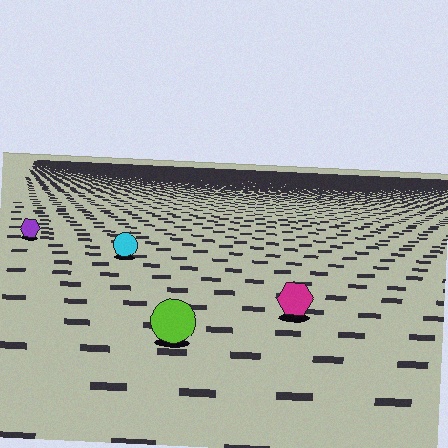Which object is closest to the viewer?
The lime circle is closest. The texture marks near it are larger and more spread out.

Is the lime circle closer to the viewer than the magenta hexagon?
Yes. The lime circle is closer — you can tell from the texture gradient: the ground texture is coarser near it.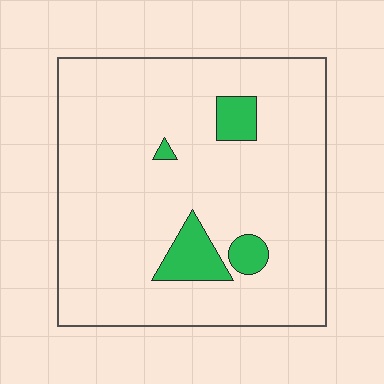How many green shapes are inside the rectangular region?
4.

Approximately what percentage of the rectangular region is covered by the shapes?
Approximately 10%.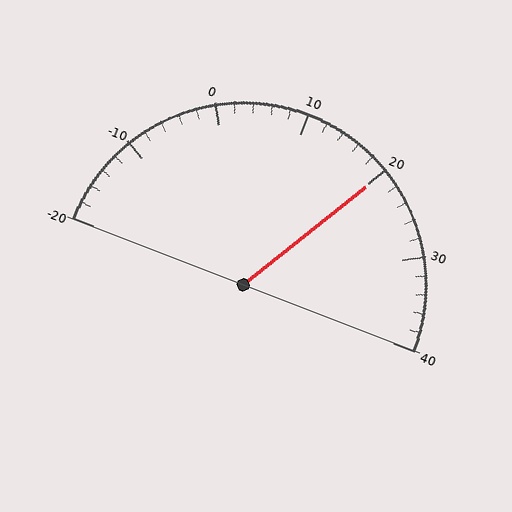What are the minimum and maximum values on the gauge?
The gauge ranges from -20 to 40.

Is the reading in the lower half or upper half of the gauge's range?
The reading is in the upper half of the range (-20 to 40).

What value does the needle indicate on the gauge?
The needle indicates approximately 20.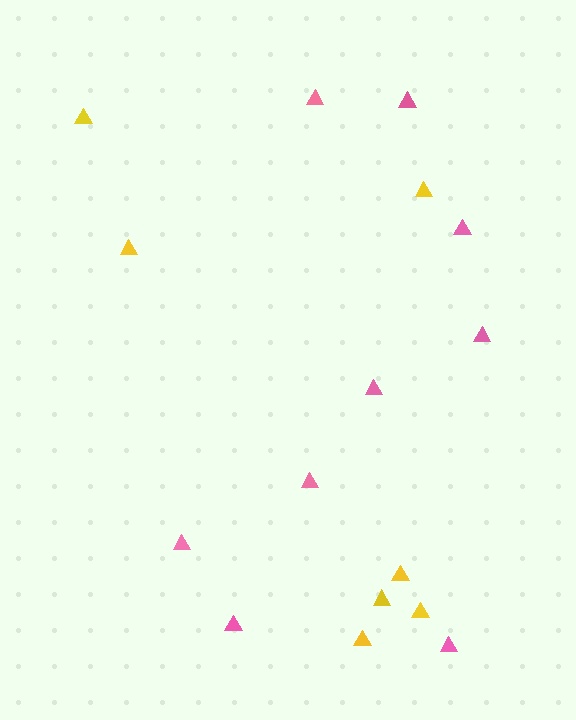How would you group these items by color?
There are 2 groups: one group of yellow triangles (7) and one group of pink triangles (9).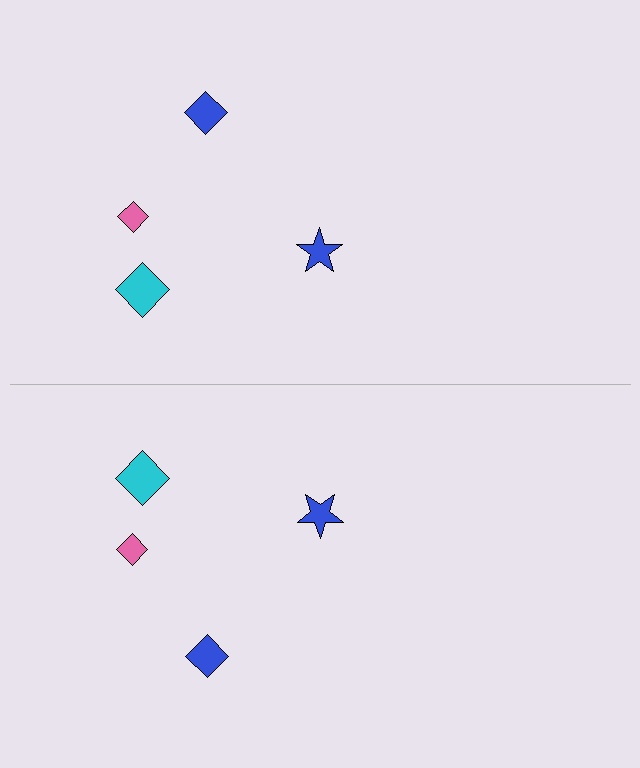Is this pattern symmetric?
Yes, this pattern has bilateral (reflection) symmetry.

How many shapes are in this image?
There are 8 shapes in this image.